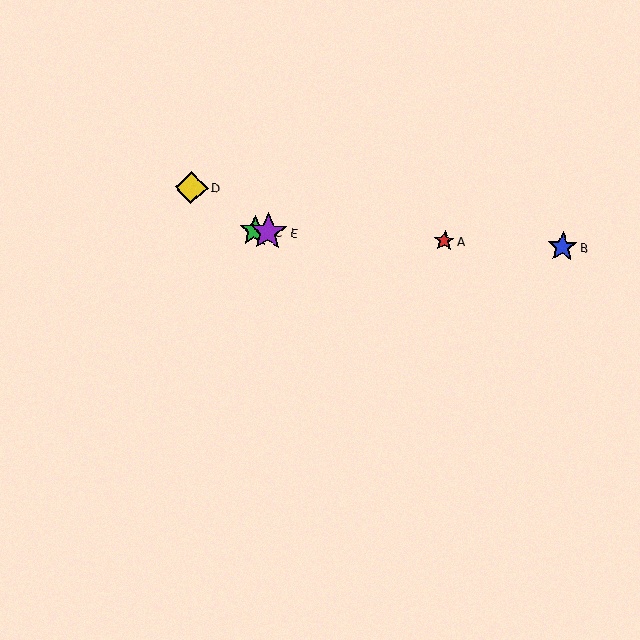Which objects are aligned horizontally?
Objects A, B, C, E are aligned horizontally.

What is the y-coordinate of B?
Object B is at y≈247.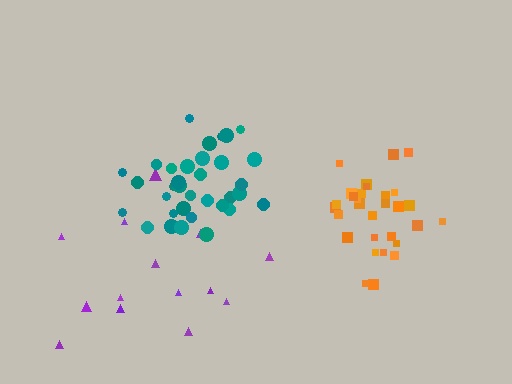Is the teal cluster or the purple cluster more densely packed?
Teal.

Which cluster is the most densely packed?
Orange.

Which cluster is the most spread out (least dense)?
Purple.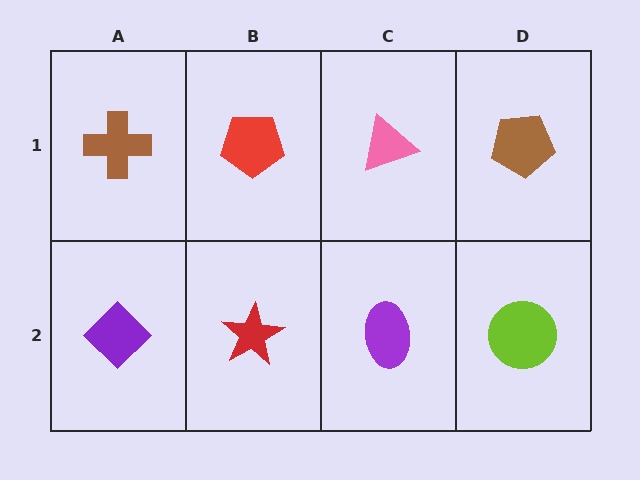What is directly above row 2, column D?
A brown pentagon.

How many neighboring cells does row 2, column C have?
3.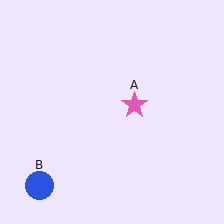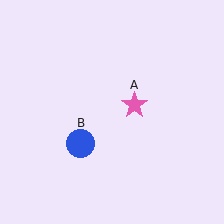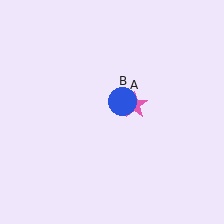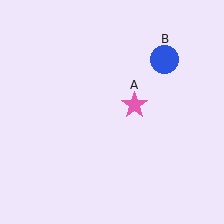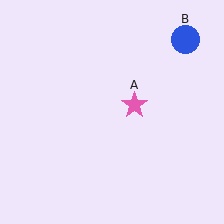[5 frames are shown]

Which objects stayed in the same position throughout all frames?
Pink star (object A) remained stationary.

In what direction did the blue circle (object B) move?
The blue circle (object B) moved up and to the right.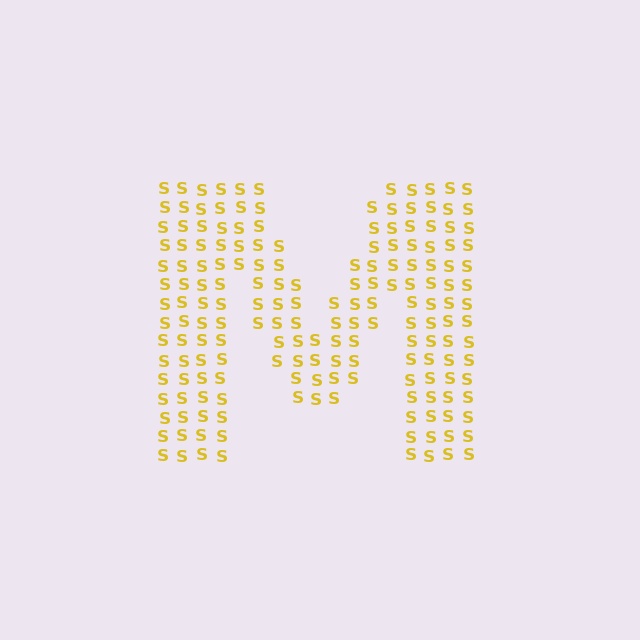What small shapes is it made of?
It is made of small letter S's.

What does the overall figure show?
The overall figure shows the letter M.